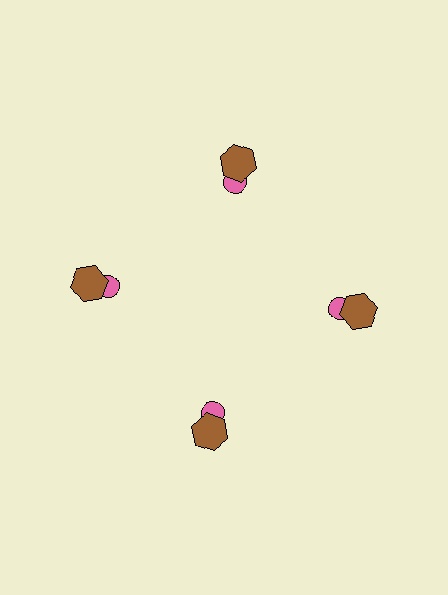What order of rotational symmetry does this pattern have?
This pattern has 4-fold rotational symmetry.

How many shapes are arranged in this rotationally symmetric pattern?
There are 8 shapes, arranged in 4 groups of 2.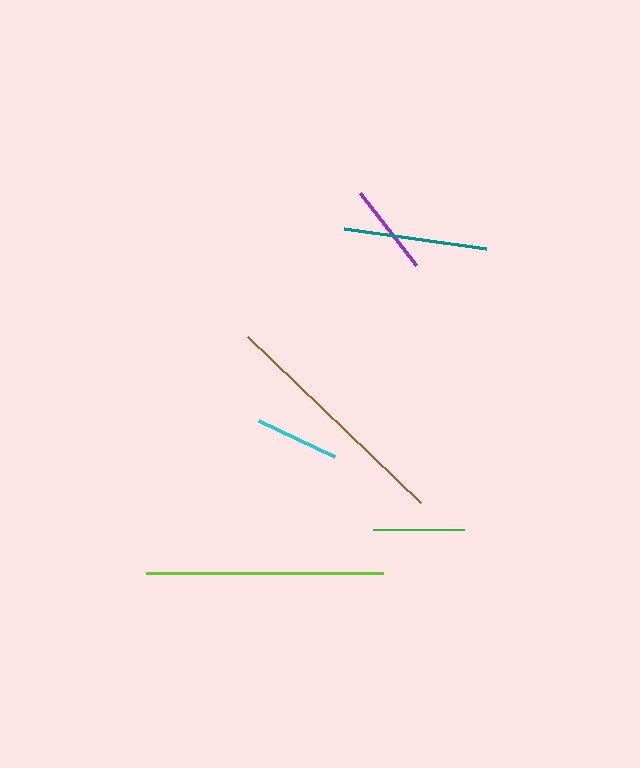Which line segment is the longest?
The brown line is the longest at approximately 240 pixels.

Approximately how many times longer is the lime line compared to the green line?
The lime line is approximately 2.6 times the length of the green line.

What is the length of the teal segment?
The teal segment is approximately 143 pixels long.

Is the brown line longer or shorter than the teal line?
The brown line is longer than the teal line.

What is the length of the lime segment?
The lime segment is approximately 237 pixels long.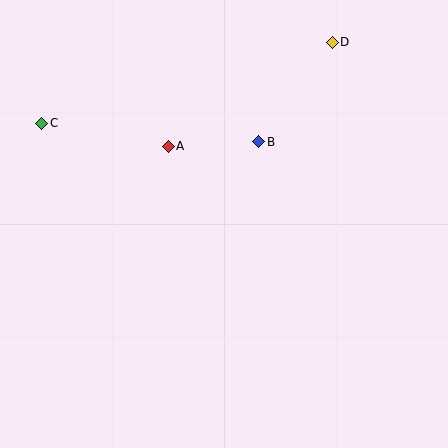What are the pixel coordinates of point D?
Point D is at (332, 42).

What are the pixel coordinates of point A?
Point A is at (168, 146).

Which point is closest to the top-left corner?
Point C is closest to the top-left corner.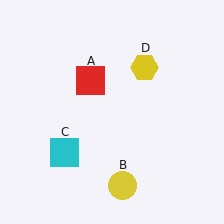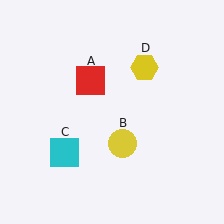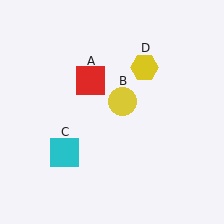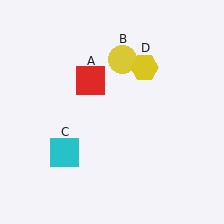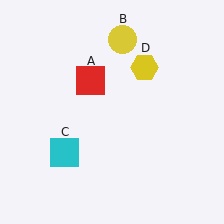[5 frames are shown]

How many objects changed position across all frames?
1 object changed position: yellow circle (object B).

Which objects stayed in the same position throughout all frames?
Red square (object A) and cyan square (object C) and yellow hexagon (object D) remained stationary.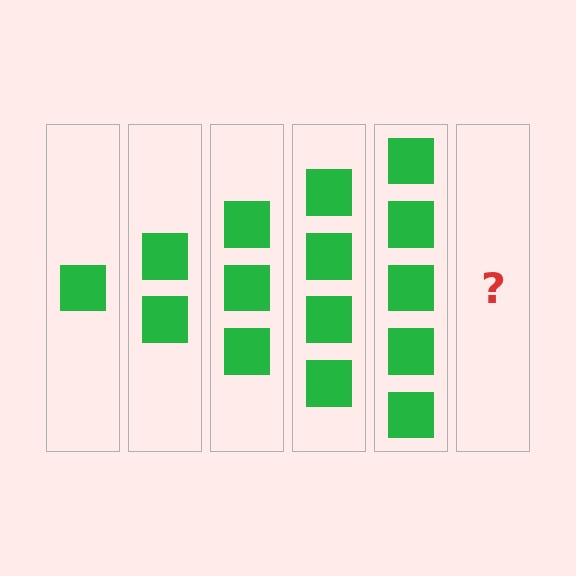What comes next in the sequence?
The next element should be 6 squares.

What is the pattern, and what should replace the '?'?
The pattern is that each step adds one more square. The '?' should be 6 squares.